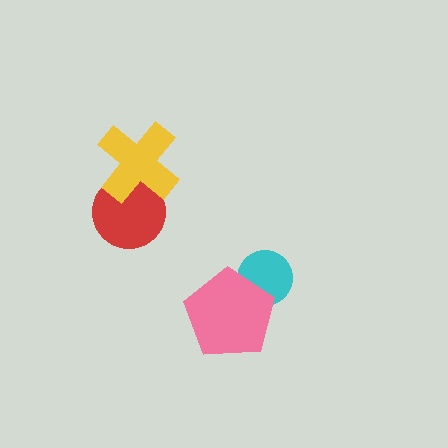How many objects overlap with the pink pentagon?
1 object overlaps with the pink pentagon.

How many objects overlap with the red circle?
1 object overlaps with the red circle.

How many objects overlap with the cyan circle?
1 object overlaps with the cyan circle.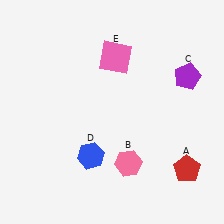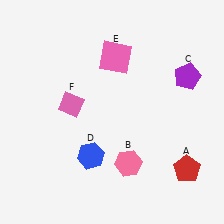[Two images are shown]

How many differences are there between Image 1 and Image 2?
There is 1 difference between the two images.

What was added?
A pink diamond (F) was added in Image 2.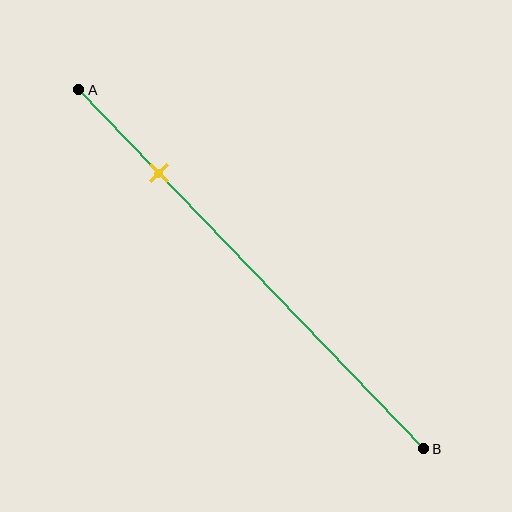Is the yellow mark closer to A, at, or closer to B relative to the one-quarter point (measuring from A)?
The yellow mark is approximately at the one-quarter point of segment AB.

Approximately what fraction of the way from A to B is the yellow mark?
The yellow mark is approximately 25% of the way from A to B.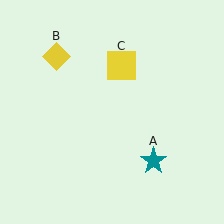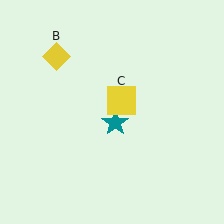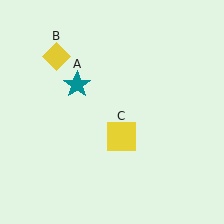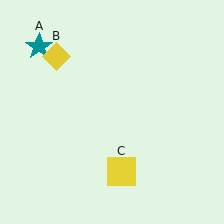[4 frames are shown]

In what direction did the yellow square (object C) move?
The yellow square (object C) moved down.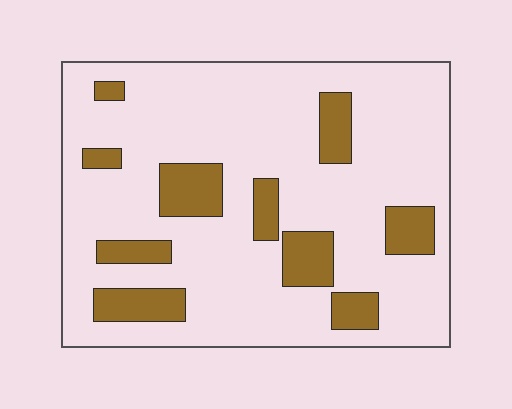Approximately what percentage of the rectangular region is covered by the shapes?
Approximately 20%.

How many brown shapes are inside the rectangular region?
10.